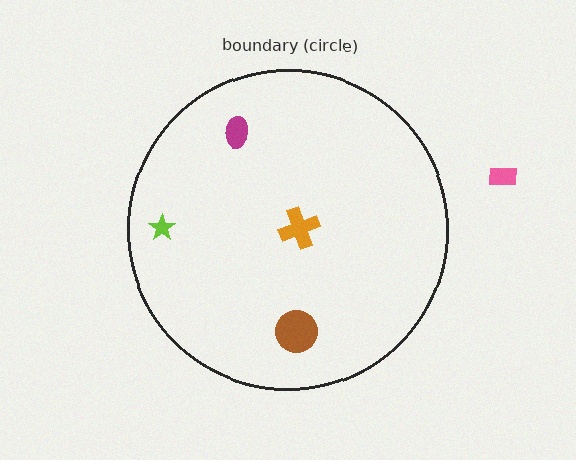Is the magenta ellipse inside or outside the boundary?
Inside.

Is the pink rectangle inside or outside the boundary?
Outside.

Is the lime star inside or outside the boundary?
Inside.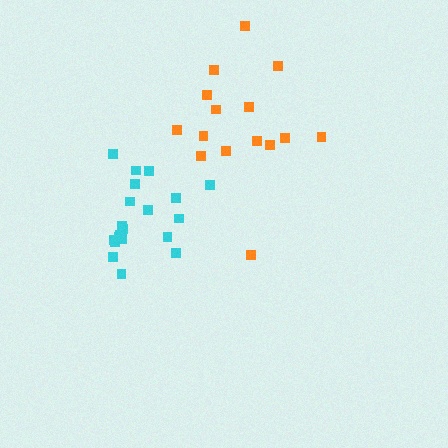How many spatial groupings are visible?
There are 2 spatial groupings.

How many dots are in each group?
Group 1: 20 dots, Group 2: 15 dots (35 total).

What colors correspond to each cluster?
The clusters are colored: cyan, orange.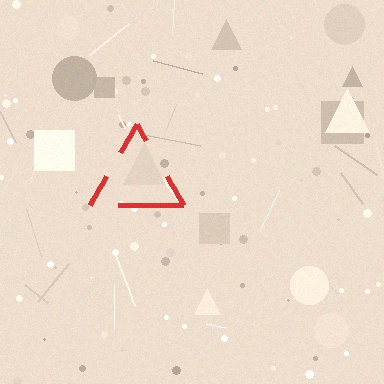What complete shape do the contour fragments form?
The contour fragments form a triangle.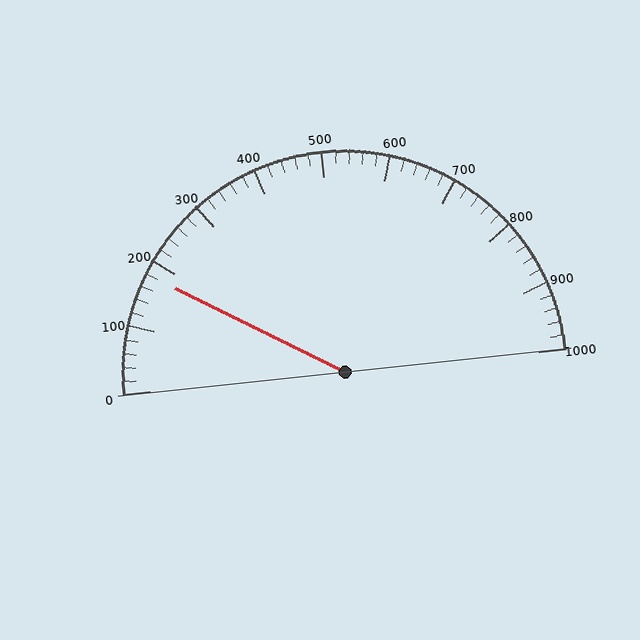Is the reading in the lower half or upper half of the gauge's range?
The reading is in the lower half of the range (0 to 1000).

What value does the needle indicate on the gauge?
The needle indicates approximately 180.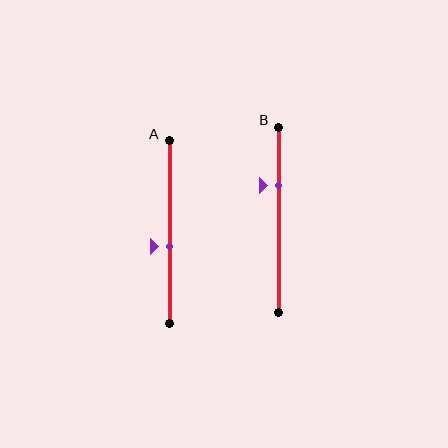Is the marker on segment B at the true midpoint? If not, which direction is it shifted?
No, the marker on segment B is shifted upward by about 18% of the segment length.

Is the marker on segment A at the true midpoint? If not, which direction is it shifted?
No, the marker on segment A is shifted downward by about 8% of the segment length.